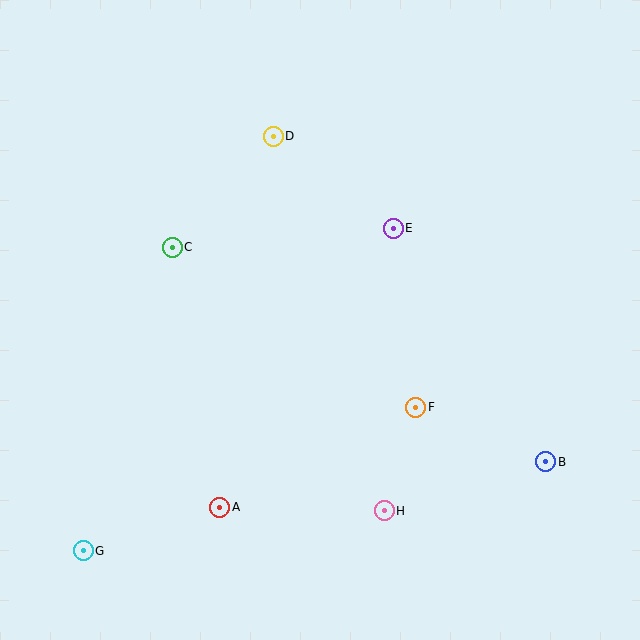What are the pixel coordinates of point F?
Point F is at (416, 407).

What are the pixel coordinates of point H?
Point H is at (384, 511).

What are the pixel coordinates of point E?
Point E is at (393, 228).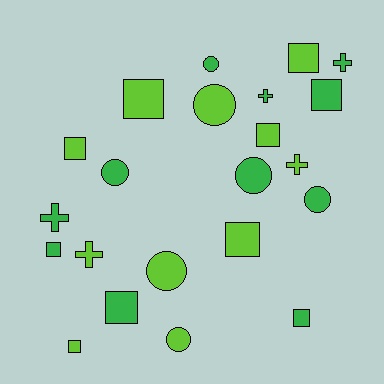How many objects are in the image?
There are 22 objects.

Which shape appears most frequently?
Square, with 10 objects.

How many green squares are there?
There are 4 green squares.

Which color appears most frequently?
Lime, with 11 objects.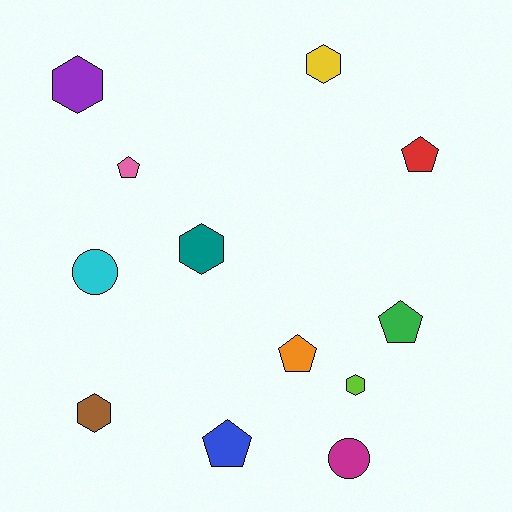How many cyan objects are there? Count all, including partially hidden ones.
There is 1 cyan object.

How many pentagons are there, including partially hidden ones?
There are 5 pentagons.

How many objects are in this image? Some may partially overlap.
There are 12 objects.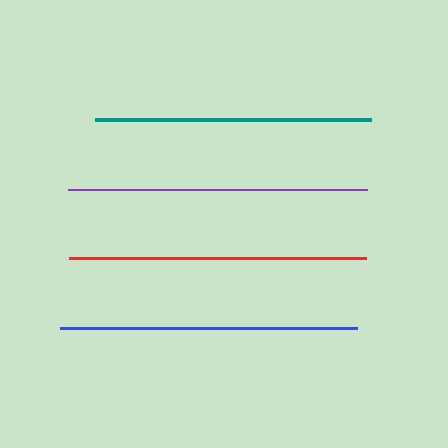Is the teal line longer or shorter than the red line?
The red line is longer than the teal line.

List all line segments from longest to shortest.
From longest to shortest: purple, blue, red, teal.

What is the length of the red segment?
The red segment is approximately 296 pixels long.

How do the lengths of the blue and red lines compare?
The blue and red lines are approximately the same length.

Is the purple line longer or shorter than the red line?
The purple line is longer than the red line.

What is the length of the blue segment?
The blue segment is approximately 297 pixels long.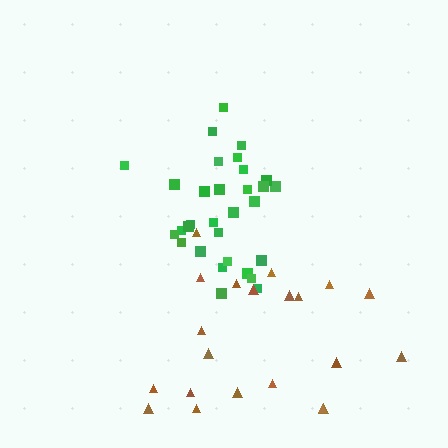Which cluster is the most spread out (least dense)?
Brown.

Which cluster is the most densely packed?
Green.